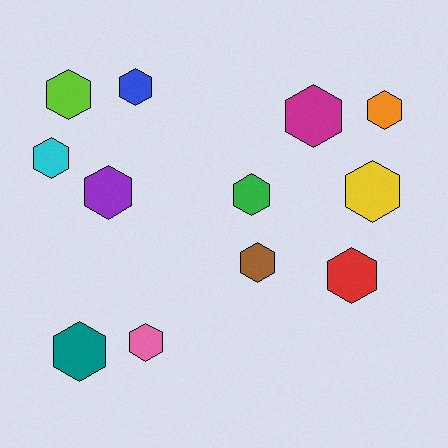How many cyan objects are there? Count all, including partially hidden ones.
There is 1 cyan object.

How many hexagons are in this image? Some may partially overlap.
There are 12 hexagons.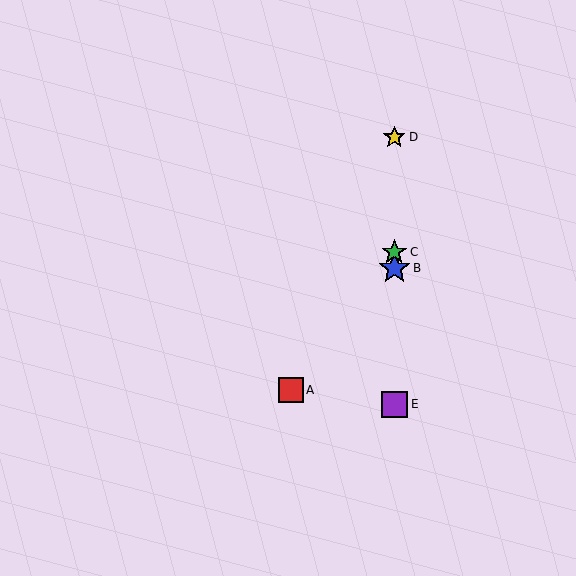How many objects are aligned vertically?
4 objects (B, C, D, E) are aligned vertically.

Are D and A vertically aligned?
No, D is at x≈394 and A is at x≈291.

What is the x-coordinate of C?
Object C is at x≈394.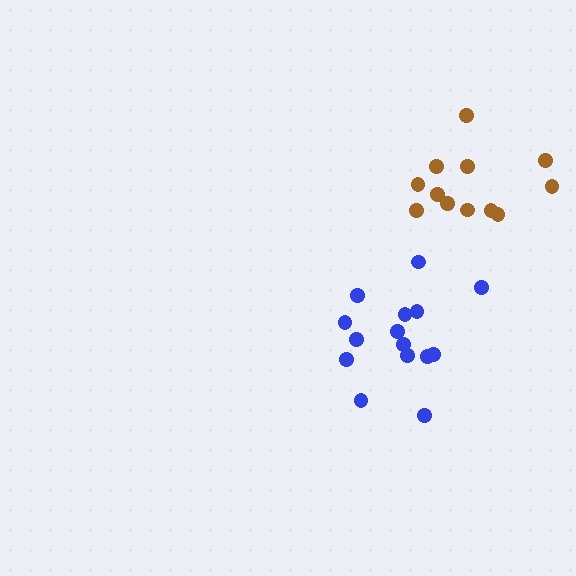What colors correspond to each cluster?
The clusters are colored: blue, brown.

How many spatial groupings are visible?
There are 2 spatial groupings.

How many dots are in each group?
Group 1: 15 dots, Group 2: 12 dots (27 total).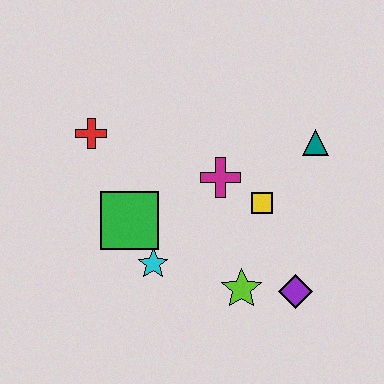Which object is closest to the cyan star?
The green square is closest to the cyan star.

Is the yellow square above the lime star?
Yes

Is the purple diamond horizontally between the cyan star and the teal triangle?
Yes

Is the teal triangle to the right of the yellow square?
Yes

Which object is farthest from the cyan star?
The teal triangle is farthest from the cyan star.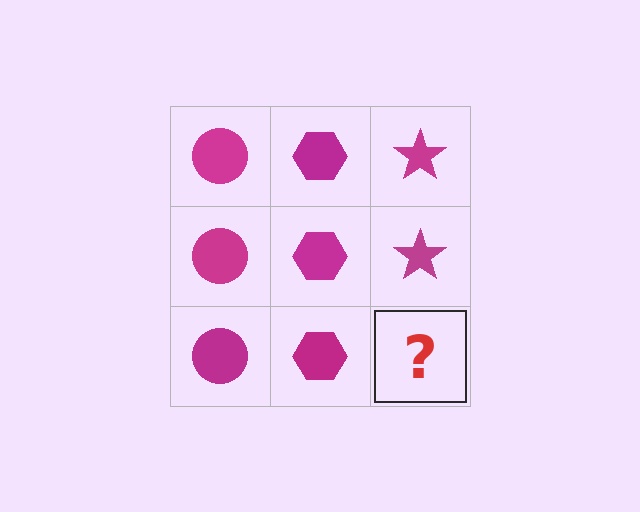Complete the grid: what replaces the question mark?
The question mark should be replaced with a magenta star.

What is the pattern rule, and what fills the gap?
The rule is that each column has a consistent shape. The gap should be filled with a magenta star.